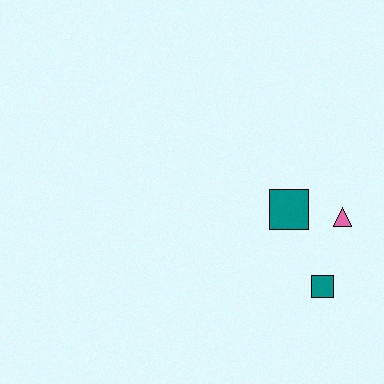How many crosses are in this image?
There are no crosses.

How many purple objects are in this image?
There are no purple objects.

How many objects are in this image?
There are 3 objects.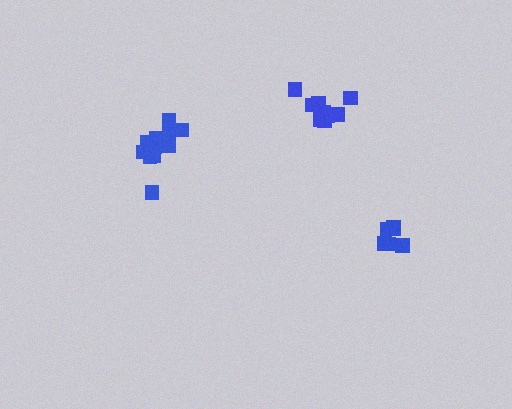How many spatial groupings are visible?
There are 3 spatial groupings.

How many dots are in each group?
Group 1: 6 dots, Group 2: 11 dots, Group 3: 9 dots (26 total).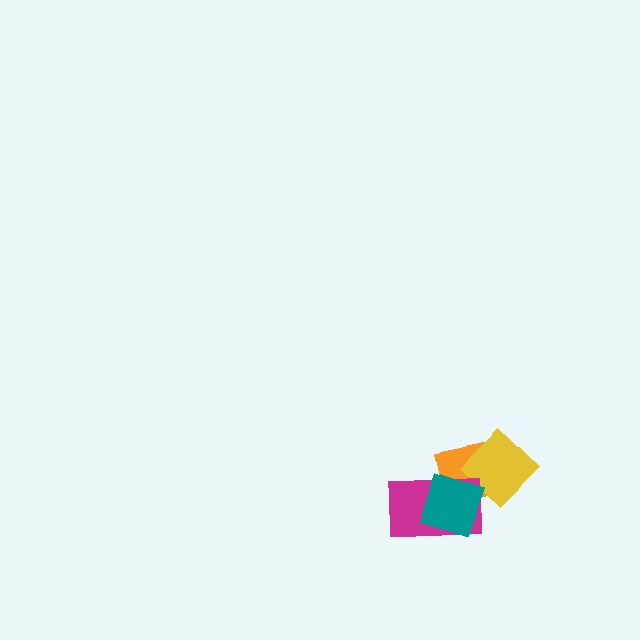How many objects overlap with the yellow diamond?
2 objects overlap with the yellow diamond.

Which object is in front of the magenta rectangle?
The teal square is in front of the magenta rectangle.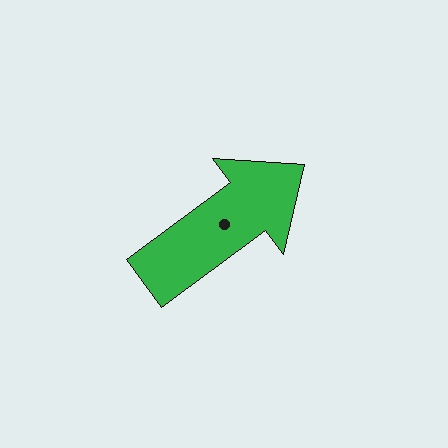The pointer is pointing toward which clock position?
Roughly 2 o'clock.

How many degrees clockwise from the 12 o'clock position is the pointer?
Approximately 54 degrees.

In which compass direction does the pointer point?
Northeast.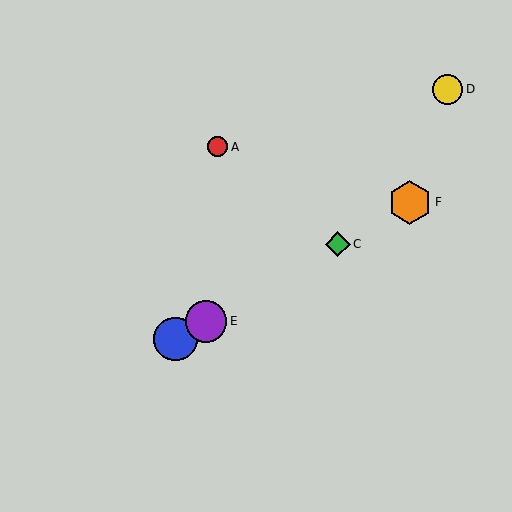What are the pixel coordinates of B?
Object B is at (175, 339).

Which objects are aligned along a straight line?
Objects B, C, E, F are aligned along a straight line.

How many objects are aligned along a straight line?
4 objects (B, C, E, F) are aligned along a straight line.